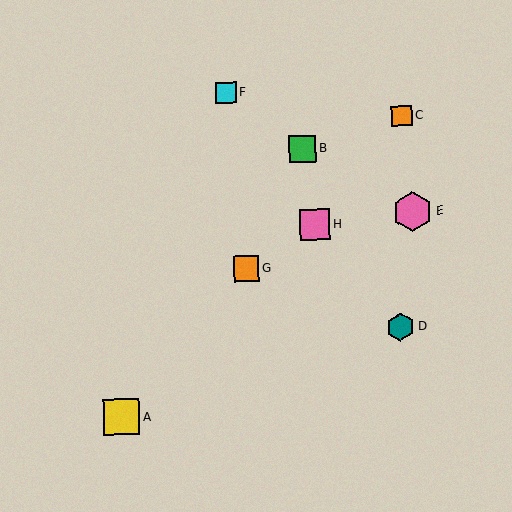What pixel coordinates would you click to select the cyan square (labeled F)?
Click at (226, 93) to select the cyan square F.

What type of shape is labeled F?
Shape F is a cyan square.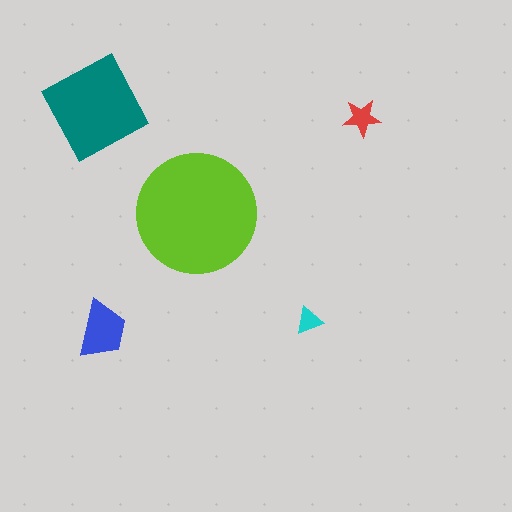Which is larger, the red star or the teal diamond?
The teal diamond.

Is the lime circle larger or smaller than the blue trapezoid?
Larger.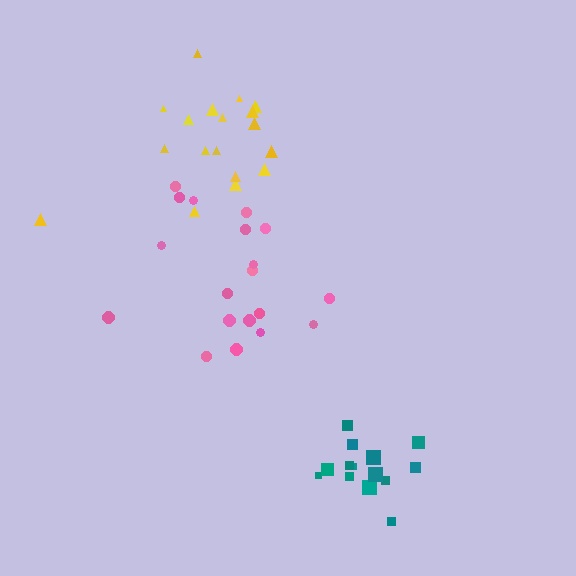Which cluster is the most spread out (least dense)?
Pink.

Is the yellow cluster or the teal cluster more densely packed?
Teal.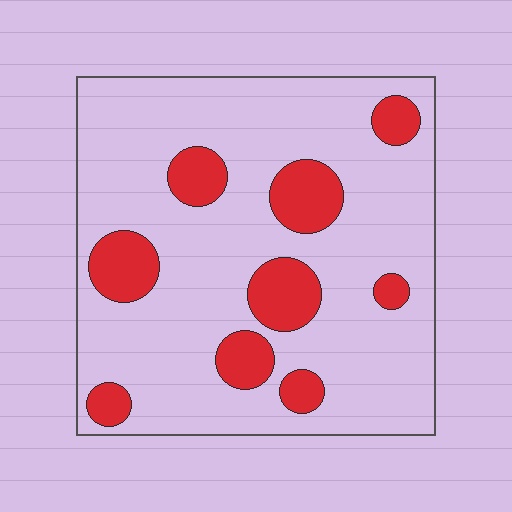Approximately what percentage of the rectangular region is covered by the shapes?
Approximately 20%.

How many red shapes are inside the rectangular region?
9.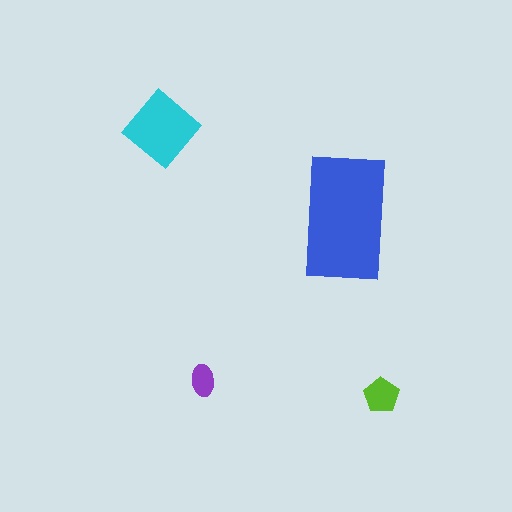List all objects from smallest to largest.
The purple ellipse, the lime pentagon, the cyan diamond, the blue rectangle.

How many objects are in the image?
There are 4 objects in the image.